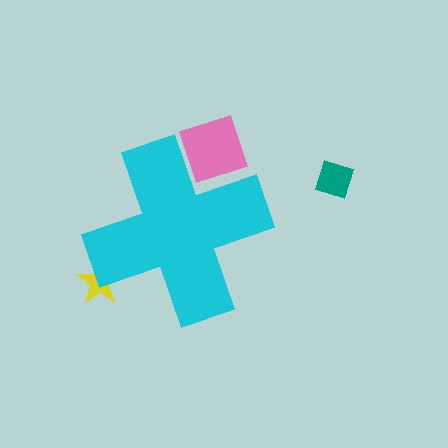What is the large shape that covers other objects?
A cyan cross.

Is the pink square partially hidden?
Yes, the pink square is partially hidden behind the cyan cross.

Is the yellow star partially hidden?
Yes, the yellow star is partially hidden behind the cyan cross.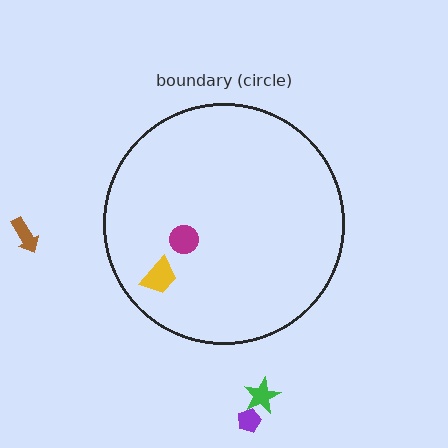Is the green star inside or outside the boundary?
Outside.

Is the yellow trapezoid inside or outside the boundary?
Inside.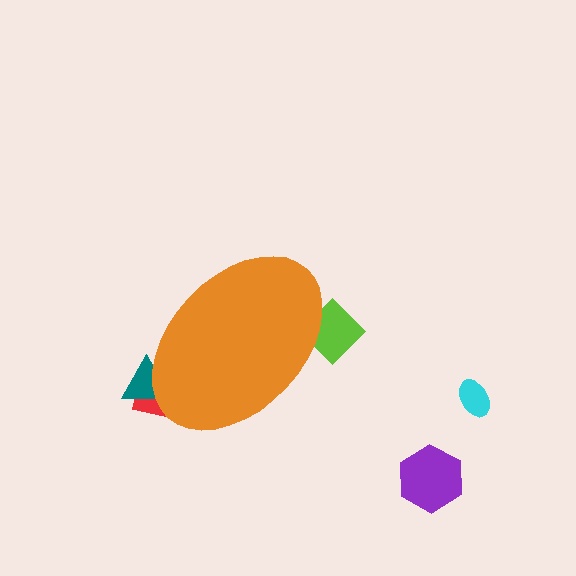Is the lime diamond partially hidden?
Yes, the lime diamond is partially hidden behind the orange ellipse.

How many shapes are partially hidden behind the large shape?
3 shapes are partially hidden.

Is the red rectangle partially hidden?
Yes, the red rectangle is partially hidden behind the orange ellipse.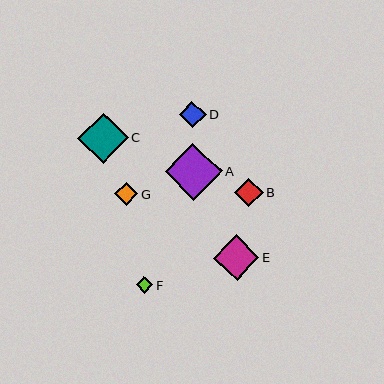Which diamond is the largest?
Diamond A is the largest with a size of approximately 57 pixels.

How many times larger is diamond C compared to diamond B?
Diamond C is approximately 1.8 times the size of diamond B.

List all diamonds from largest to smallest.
From largest to smallest: A, C, E, B, D, G, F.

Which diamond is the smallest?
Diamond F is the smallest with a size of approximately 17 pixels.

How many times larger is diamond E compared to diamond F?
Diamond E is approximately 2.7 times the size of diamond F.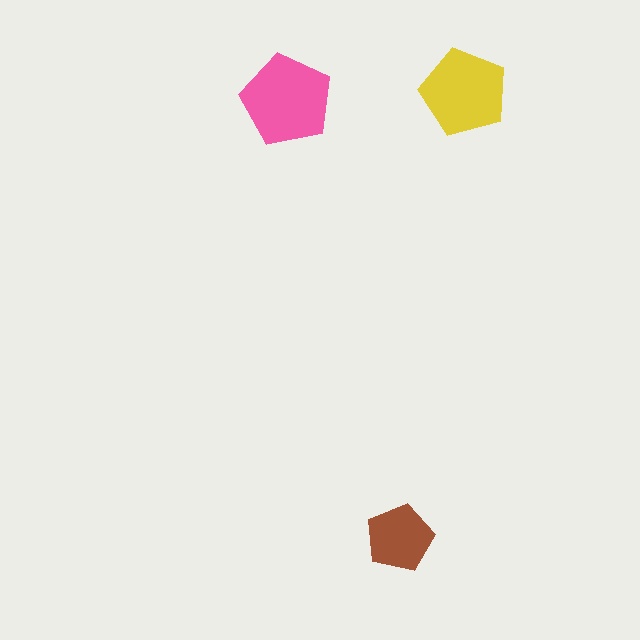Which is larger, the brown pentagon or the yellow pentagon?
The yellow one.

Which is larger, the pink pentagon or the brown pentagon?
The pink one.